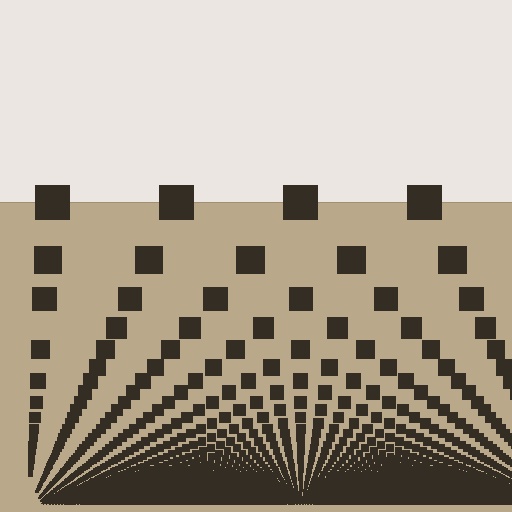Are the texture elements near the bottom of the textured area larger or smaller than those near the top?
Smaller. The gradient is inverted — elements near the bottom are smaller and denser.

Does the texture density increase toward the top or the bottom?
Density increases toward the bottom.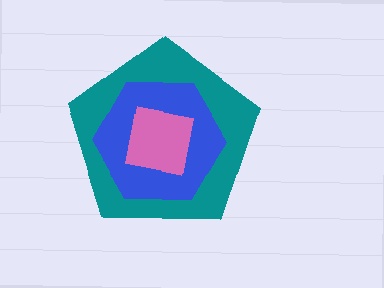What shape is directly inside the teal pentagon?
The blue hexagon.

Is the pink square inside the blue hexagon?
Yes.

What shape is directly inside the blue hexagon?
The pink square.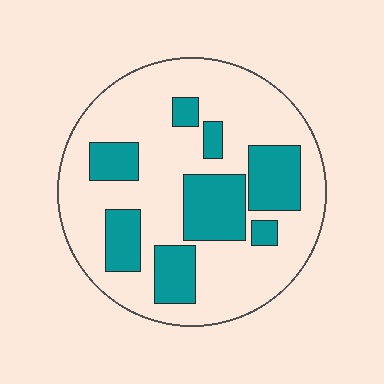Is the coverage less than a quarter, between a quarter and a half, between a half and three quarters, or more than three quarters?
Between a quarter and a half.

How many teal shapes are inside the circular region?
8.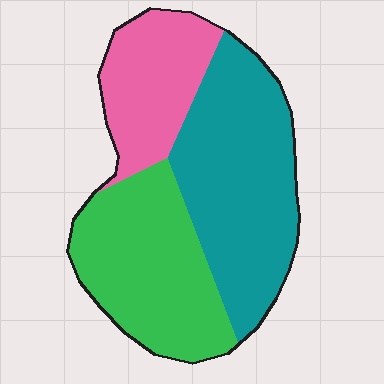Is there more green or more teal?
Teal.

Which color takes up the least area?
Pink, at roughly 25%.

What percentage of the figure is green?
Green takes up between a quarter and a half of the figure.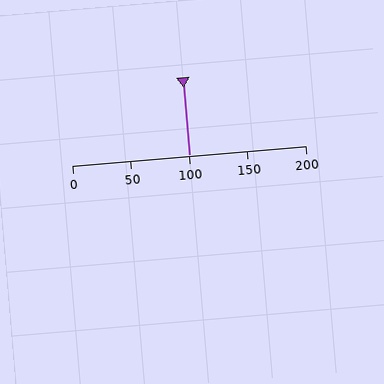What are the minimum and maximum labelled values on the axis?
The axis runs from 0 to 200.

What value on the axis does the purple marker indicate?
The marker indicates approximately 100.